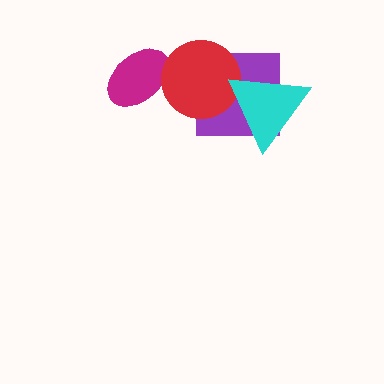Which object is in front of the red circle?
The cyan triangle is in front of the red circle.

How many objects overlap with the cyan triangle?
2 objects overlap with the cyan triangle.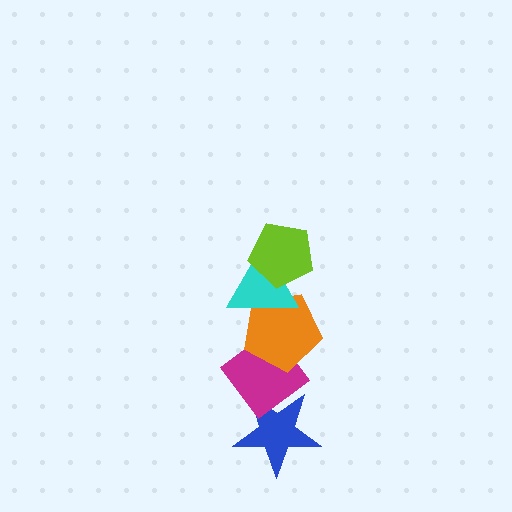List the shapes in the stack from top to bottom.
From top to bottom: the lime pentagon, the cyan triangle, the orange pentagon, the magenta diamond, the blue star.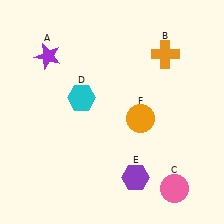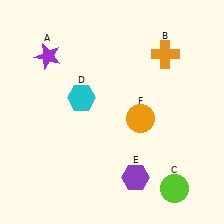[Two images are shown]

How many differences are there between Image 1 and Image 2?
There is 1 difference between the two images.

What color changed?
The circle (C) changed from pink in Image 1 to lime in Image 2.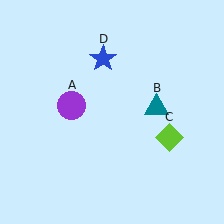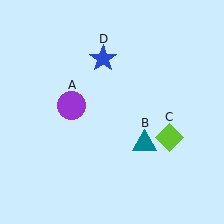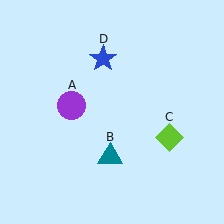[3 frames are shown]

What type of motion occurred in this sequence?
The teal triangle (object B) rotated clockwise around the center of the scene.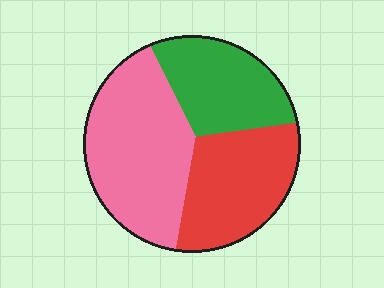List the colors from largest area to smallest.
From largest to smallest: pink, red, green.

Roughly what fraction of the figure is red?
Red covers 31% of the figure.